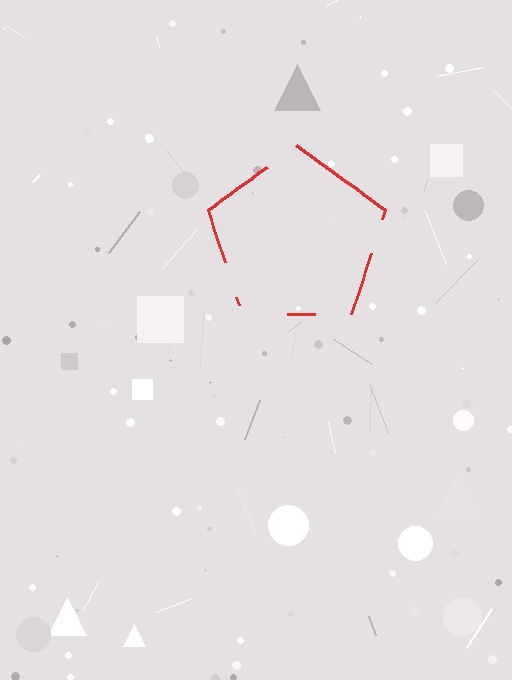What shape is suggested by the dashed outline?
The dashed outline suggests a pentagon.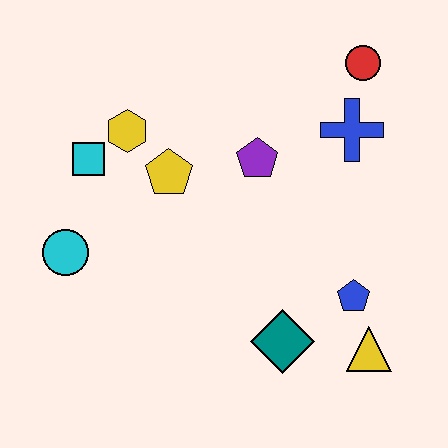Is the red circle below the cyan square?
No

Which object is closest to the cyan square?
The yellow hexagon is closest to the cyan square.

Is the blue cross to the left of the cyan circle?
No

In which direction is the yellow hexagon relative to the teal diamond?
The yellow hexagon is above the teal diamond.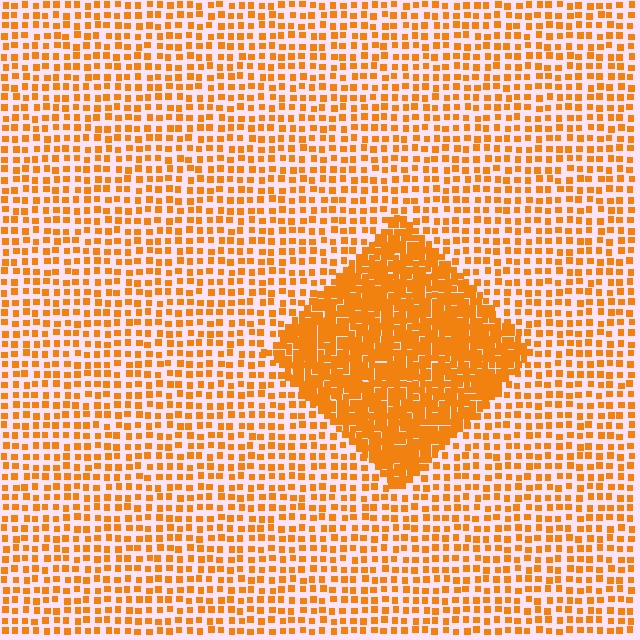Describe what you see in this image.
The image contains small orange elements arranged at two different densities. A diamond-shaped region is visible where the elements are more densely packed than the surrounding area.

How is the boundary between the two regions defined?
The boundary is defined by a change in element density (approximately 2.6x ratio). All elements are the same color, size, and shape.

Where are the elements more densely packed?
The elements are more densely packed inside the diamond boundary.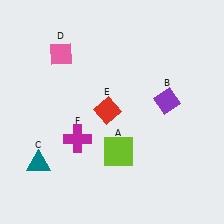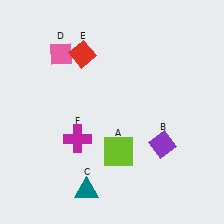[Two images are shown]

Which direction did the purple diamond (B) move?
The purple diamond (B) moved down.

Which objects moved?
The objects that moved are: the purple diamond (B), the teal triangle (C), the red diamond (E).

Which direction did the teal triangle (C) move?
The teal triangle (C) moved right.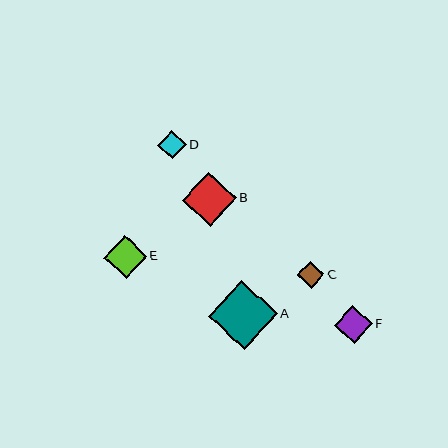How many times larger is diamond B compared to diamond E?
Diamond B is approximately 1.3 times the size of diamond E.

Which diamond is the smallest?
Diamond C is the smallest with a size of approximately 27 pixels.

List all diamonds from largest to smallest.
From largest to smallest: A, B, E, F, D, C.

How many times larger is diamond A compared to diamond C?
Diamond A is approximately 2.5 times the size of diamond C.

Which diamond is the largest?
Diamond A is the largest with a size of approximately 69 pixels.